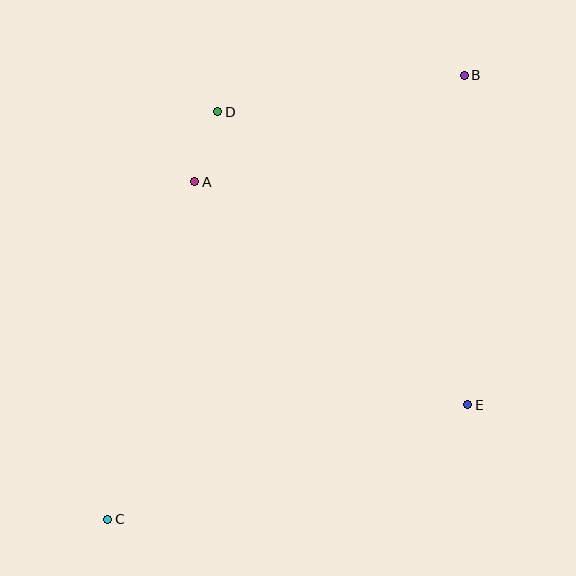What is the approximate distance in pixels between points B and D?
The distance between B and D is approximately 249 pixels.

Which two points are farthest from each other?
Points B and C are farthest from each other.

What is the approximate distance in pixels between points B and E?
The distance between B and E is approximately 330 pixels.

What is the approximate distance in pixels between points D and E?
The distance between D and E is approximately 385 pixels.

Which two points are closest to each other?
Points A and D are closest to each other.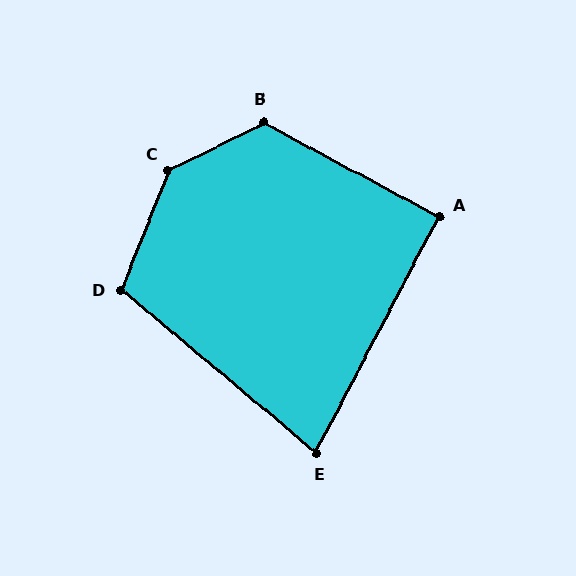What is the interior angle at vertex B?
Approximately 125 degrees (obtuse).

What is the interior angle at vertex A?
Approximately 91 degrees (approximately right).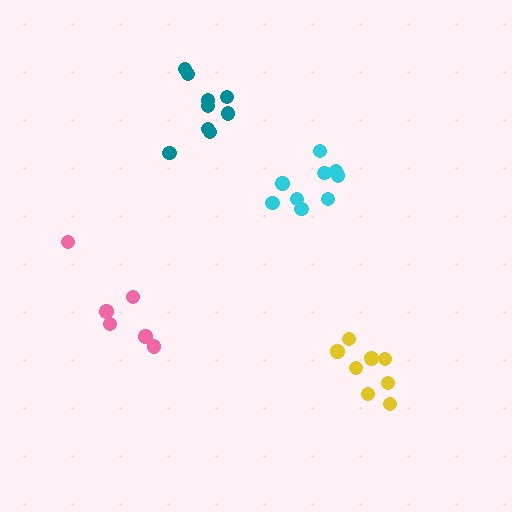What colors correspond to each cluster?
The clusters are colored: cyan, yellow, pink, teal.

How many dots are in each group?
Group 1: 9 dots, Group 2: 8 dots, Group 3: 6 dots, Group 4: 9 dots (32 total).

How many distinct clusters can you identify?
There are 4 distinct clusters.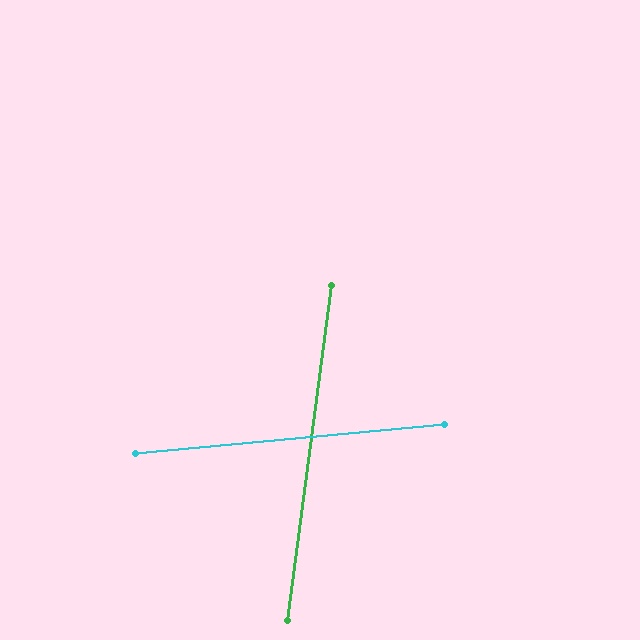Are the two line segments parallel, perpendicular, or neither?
Neither parallel nor perpendicular — they differ by about 77°.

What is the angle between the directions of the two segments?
Approximately 77 degrees.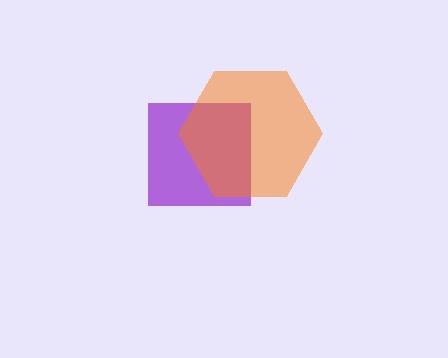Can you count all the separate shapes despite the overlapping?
Yes, there are 2 separate shapes.